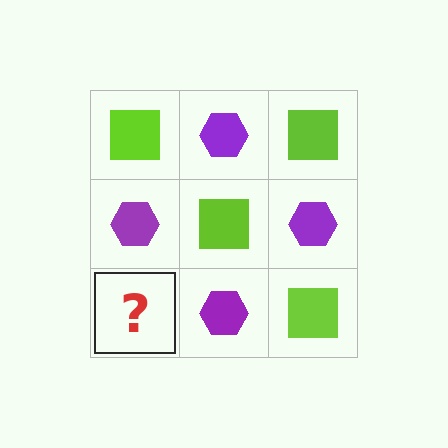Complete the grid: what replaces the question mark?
The question mark should be replaced with a lime square.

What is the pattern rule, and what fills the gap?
The rule is that it alternates lime square and purple hexagon in a checkerboard pattern. The gap should be filled with a lime square.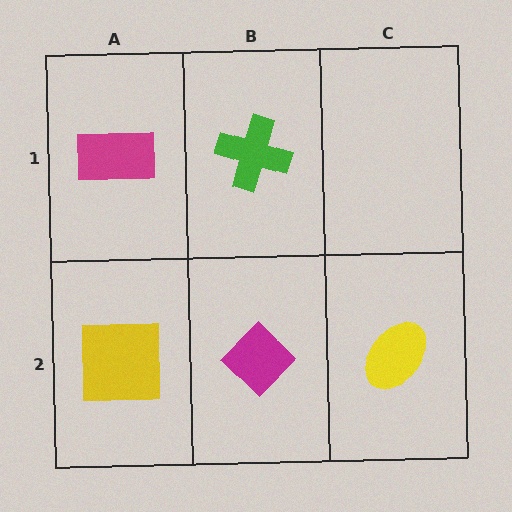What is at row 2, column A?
A yellow square.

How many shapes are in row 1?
2 shapes.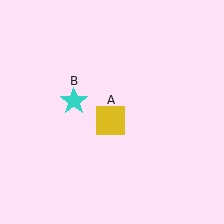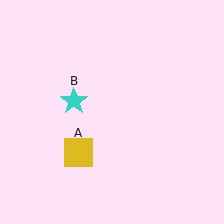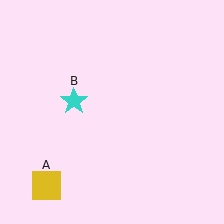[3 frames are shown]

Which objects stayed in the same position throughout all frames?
Cyan star (object B) remained stationary.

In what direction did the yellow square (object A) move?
The yellow square (object A) moved down and to the left.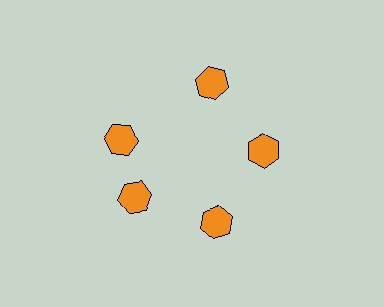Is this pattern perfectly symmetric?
No. The 5 orange hexagons are arranged in a ring, but one element near the 10 o'clock position is rotated out of alignment along the ring, breaking the 5-fold rotational symmetry.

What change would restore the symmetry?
The symmetry would be restored by rotating it back into even spacing with its neighbors so that all 5 hexagons sit at equal angles and equal distance from the center.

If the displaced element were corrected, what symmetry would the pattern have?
It would have 5-fold rotational symmetry — the pattern would map onto itself every 72 degrees.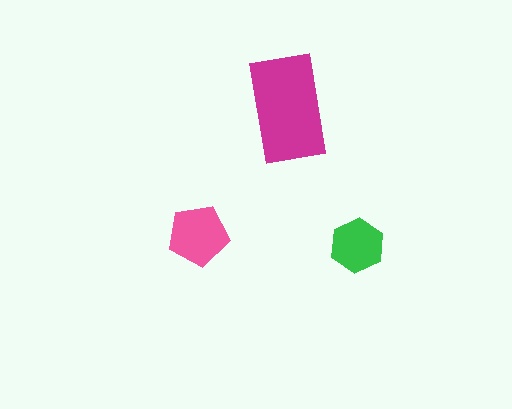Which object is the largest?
The magenta rectangle.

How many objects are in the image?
There are 3 objects in the image.